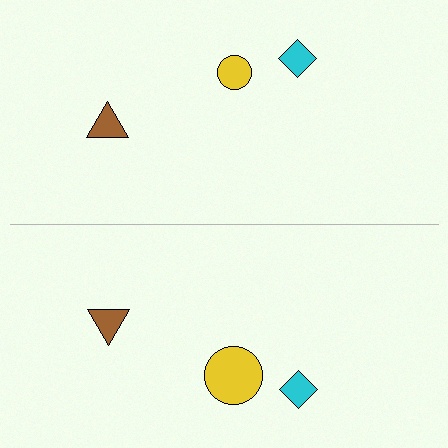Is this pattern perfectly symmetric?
No, the pattern is not perfectly symmetric. The yellow circle on the bottom side has a different size than its mirror counterpart.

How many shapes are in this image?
There are 6 shapes in this image.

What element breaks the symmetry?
The yellow circle on the bottom side has a different size than its mirror counterpart.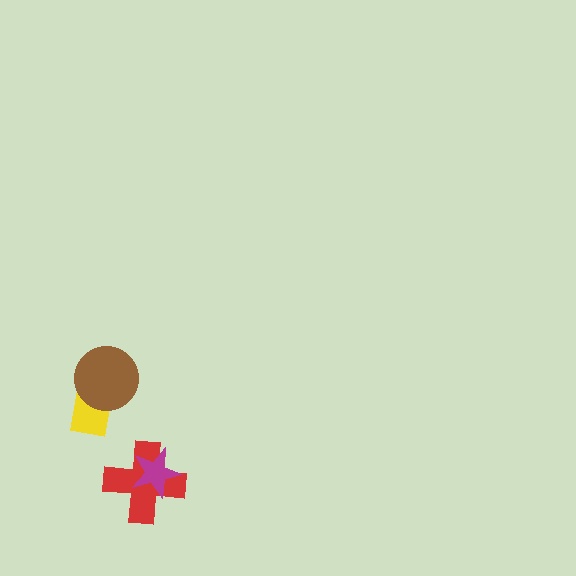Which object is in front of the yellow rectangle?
The brown circle is in front of the yellow rectangle.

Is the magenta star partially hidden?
No, no other shape covers it.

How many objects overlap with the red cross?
1 object overlaps with the red cross.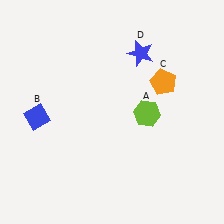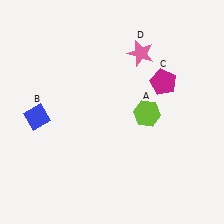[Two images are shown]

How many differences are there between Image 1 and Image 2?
There are 2 differences between the two images.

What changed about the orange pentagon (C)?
In Image 1, C is orange. In Image 2, it changed to magenta.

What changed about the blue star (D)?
In Image 1, D is blue. In Image 2, it changed to pink.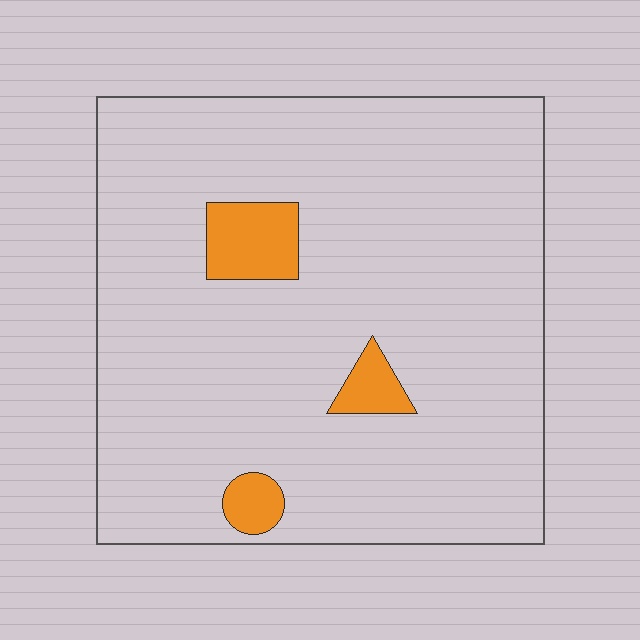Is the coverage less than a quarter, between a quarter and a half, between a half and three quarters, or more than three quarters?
Less than a quarter.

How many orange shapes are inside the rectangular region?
3.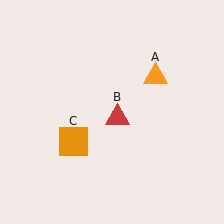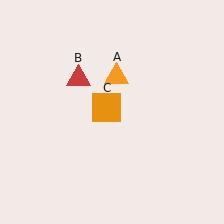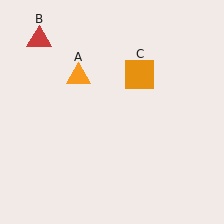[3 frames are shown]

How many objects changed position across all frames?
3 objects changed position: orange triangle (object A), red triangle (object B), orange square (object C).